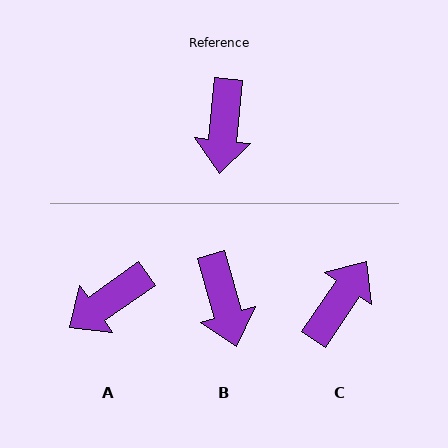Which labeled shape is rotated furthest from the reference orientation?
C, about 152 degrees away.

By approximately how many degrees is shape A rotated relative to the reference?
Approximately 49 degrees clockwise.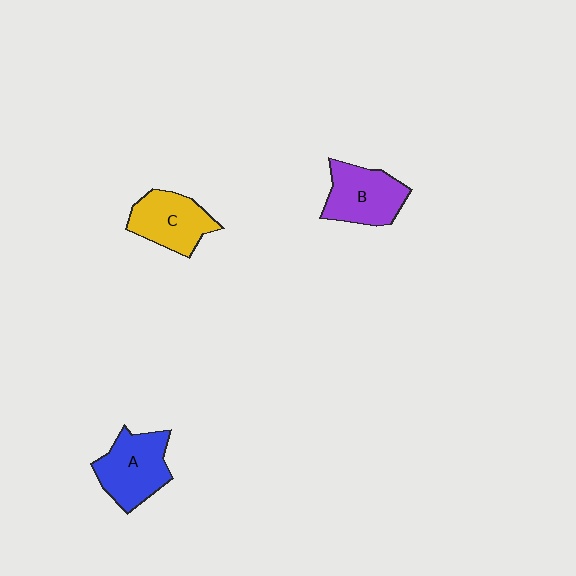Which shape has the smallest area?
Shape C (yellow).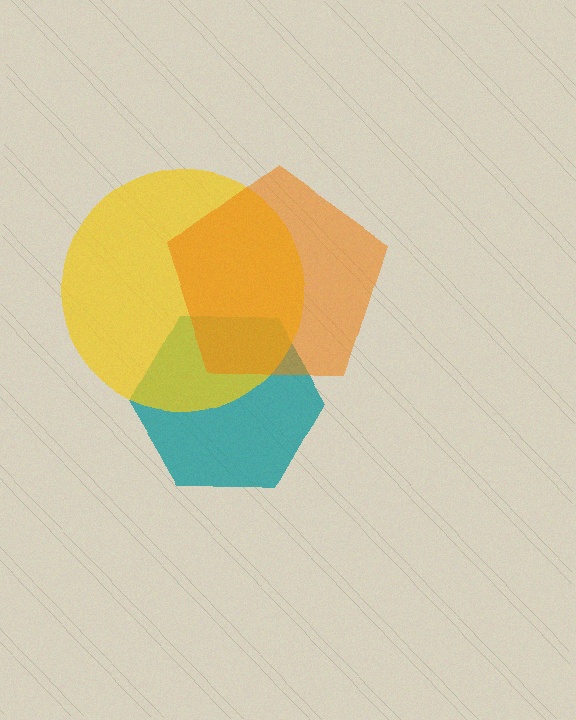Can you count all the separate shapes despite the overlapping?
Yes, there are 3 separate shapes.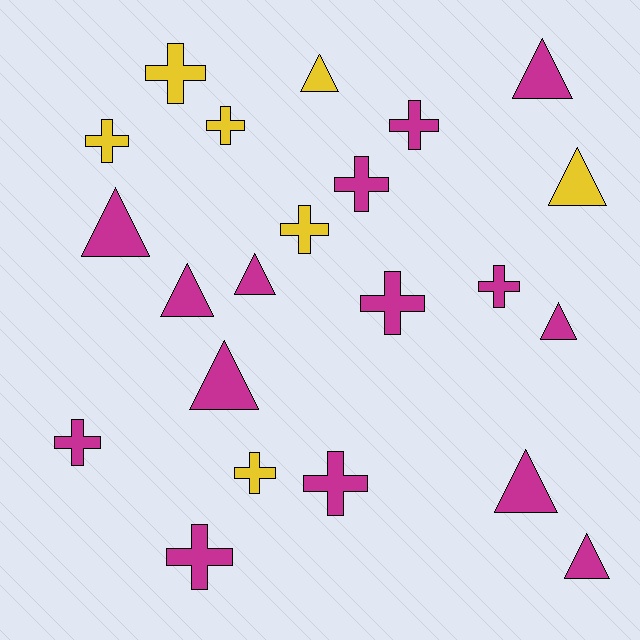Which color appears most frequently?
Magenta, with 15 objects.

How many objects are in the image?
There are 22 objects.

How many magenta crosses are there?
There are 7 magenta crosses.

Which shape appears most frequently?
Cross, with 12 objects.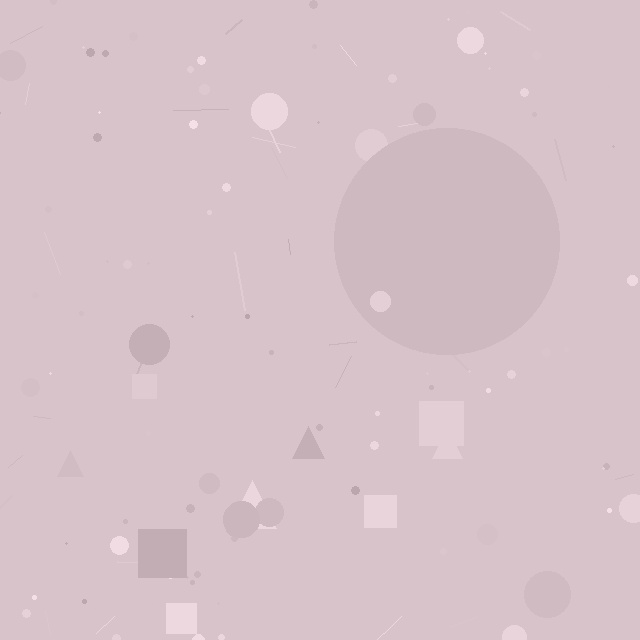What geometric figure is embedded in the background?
A circle is embedded in the background.